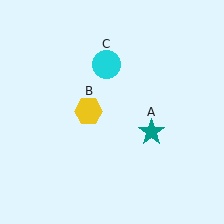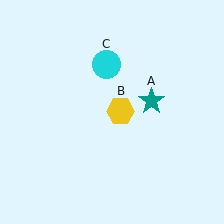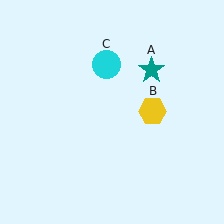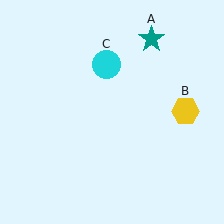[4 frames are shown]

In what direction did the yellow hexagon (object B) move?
The yellow hexagon (object B) moved right.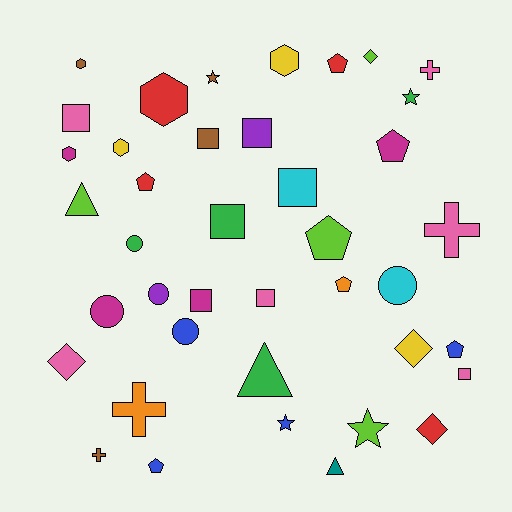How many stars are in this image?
There are 4 stars.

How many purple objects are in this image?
There are 2 purple objects.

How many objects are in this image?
There are 40 objects.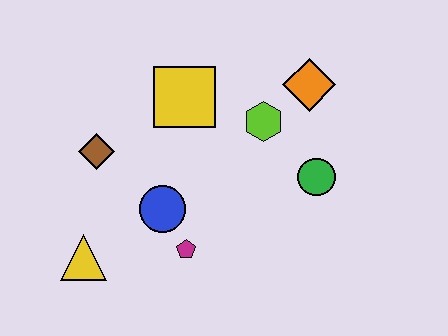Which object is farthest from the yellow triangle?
The orange diamond is farthest from the yellow triangle.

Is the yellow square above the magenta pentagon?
Yes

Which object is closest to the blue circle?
The magenta pentagon is closest to the blue circle.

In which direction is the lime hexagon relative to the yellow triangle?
The lime hexagon is to the right of the yellow triangle.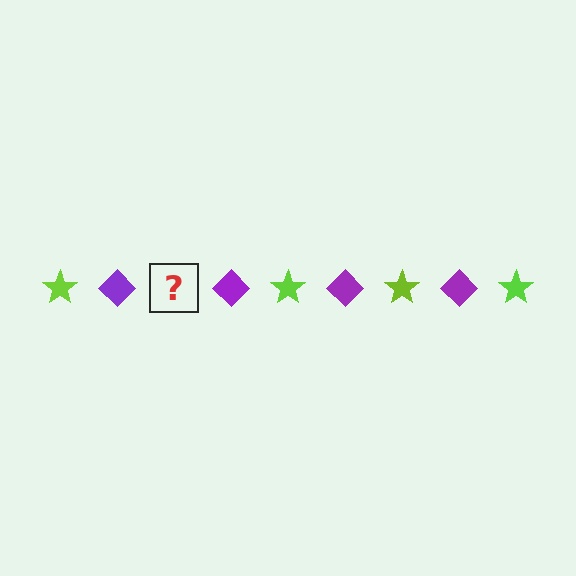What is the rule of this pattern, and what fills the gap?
The rule is that the pattern alternates between lime star and purple diamond. The gap should be filled with a lime star.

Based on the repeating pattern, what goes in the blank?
The blank should be a lime star.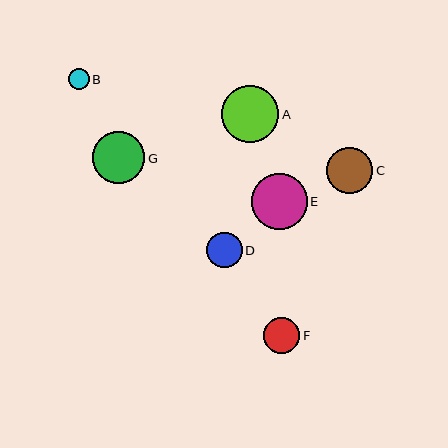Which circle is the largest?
Circle A is the largest with a size of approximately 57 pixels.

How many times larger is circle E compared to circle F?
Circle E is approximately 1.6 times the size of circle F.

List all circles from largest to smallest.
From largest to smallest: A, E, G, C, F, D, B.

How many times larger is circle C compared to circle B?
Circle C is approximately 2.2 times the size of circle B.